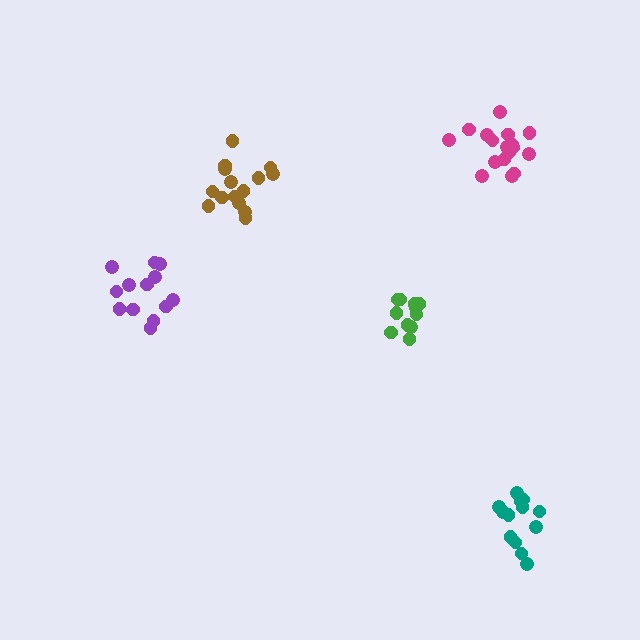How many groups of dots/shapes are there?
There are 5 groups.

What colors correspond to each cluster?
The clusters are colored: magenta, purple, green, brown, teal.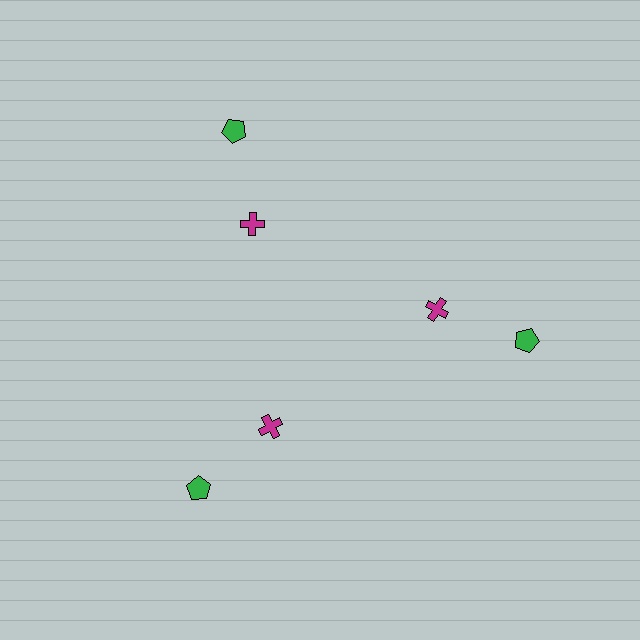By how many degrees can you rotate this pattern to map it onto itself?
The pattern maps onto itself every 120 degrees of rotation.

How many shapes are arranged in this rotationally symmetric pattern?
There are 6 shapes, arranged in 3 groups of 2.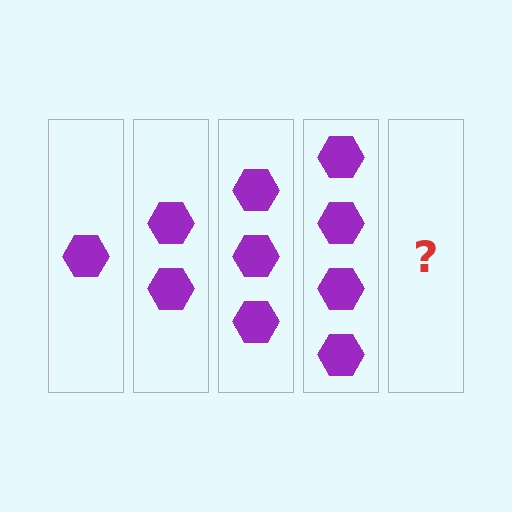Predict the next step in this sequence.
The next step is 5 hexagons.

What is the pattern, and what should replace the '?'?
The pattern is that each step adds one more hexagon. The '?' should be 5 hexagons.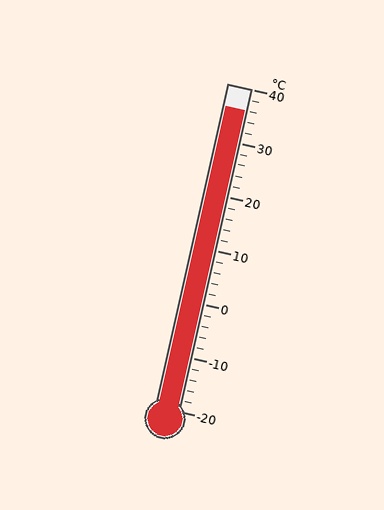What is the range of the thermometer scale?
The thermometer scale ranges from -20°C to 40°C.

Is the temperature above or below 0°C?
The temperature is above 0°C.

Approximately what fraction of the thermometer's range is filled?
The thermometer is filled to approximately 95% of its range.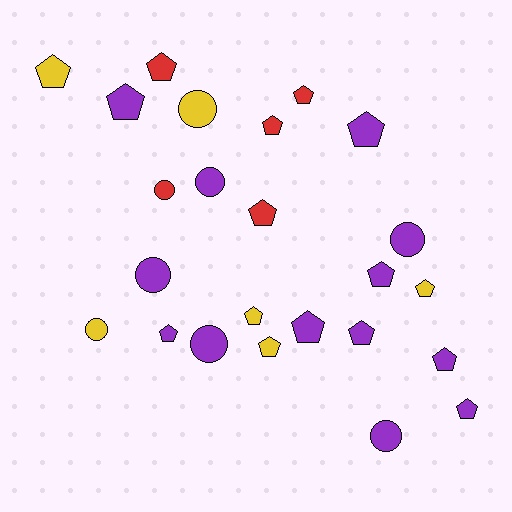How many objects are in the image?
There are 24 objects.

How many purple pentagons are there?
There are 8 purple pentagons.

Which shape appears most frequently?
Pentagon, with 16 objects.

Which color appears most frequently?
Purple, with 13 objects.